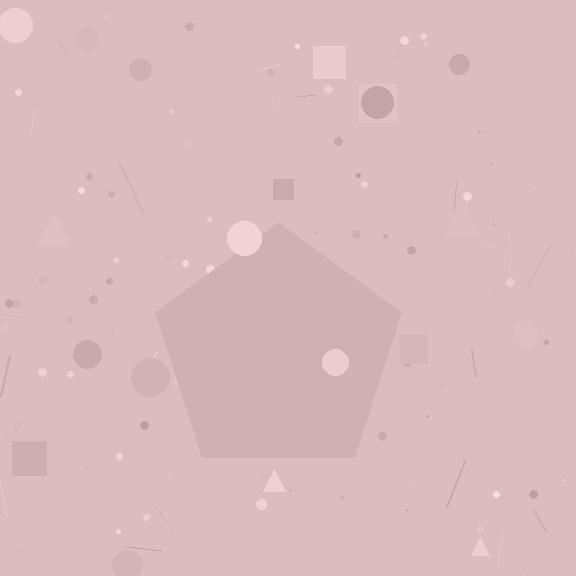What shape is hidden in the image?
A pentagon is hidden in the image.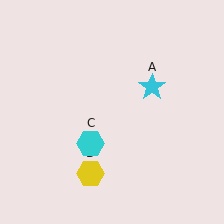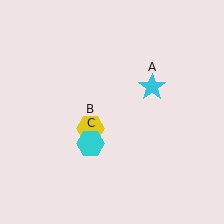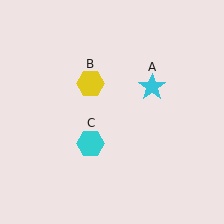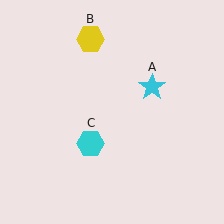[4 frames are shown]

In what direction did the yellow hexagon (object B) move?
The yellow hexagon (object B) moved up.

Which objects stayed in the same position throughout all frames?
Cyan star (object A) and cyan hexagon (object C) remained stationary.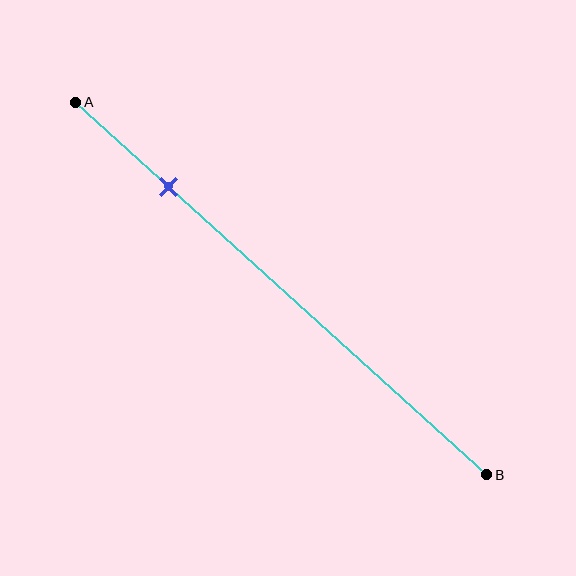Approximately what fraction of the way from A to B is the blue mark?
The blue mark is approximately 25% of the way from A to B.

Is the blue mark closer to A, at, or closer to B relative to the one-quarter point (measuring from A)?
The blue mark is approximately at the one-quarter point of segment AB.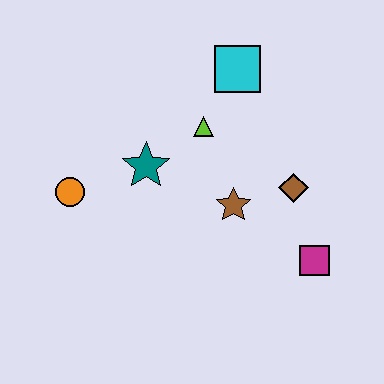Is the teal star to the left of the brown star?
Yes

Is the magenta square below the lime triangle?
Yes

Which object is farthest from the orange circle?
The magenta square is farthest from the orange circle.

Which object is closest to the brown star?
The brown diamond is closest to the brown star.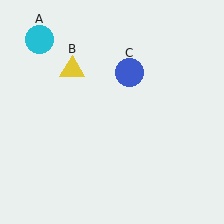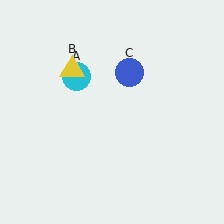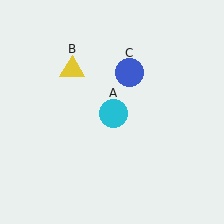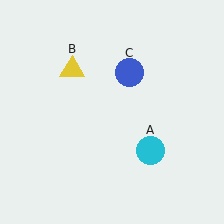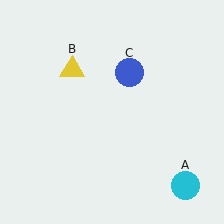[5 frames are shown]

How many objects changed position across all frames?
1 object changed position: cyan circle (object A).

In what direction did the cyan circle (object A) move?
The cyan circle (object A) moved down and to the right.